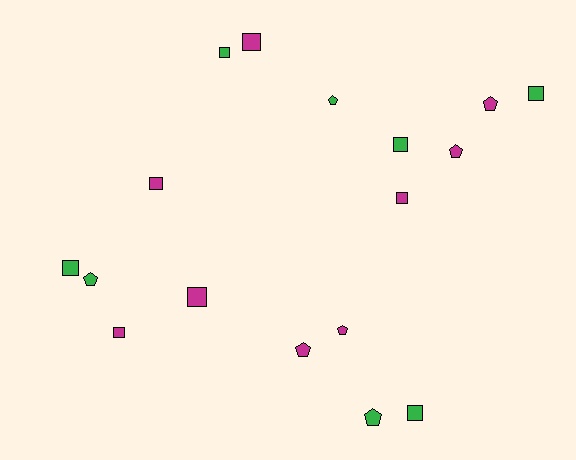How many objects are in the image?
There are 17 objects.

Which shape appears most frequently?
Square, with 10 objects.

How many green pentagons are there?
There are 3 green pentagons.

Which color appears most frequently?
Magenta, with 9 objects.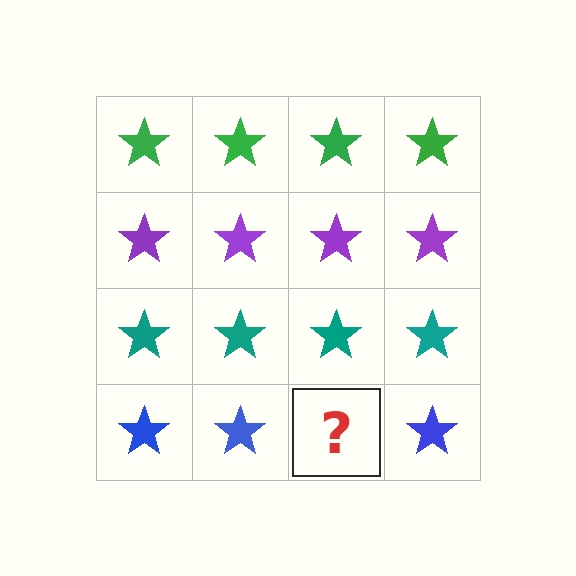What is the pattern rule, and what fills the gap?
The rule is that each row has a consistent color. The gap should be filled with a blue star.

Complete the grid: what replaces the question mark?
The question mark should be replaced with a blue star.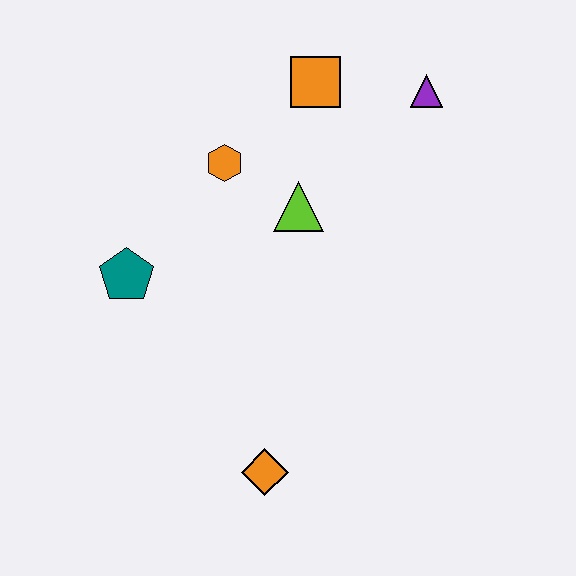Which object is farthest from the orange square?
The orange diamond is farthest from the orange square.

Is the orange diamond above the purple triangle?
No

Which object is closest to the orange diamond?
The teal pentagon is closest to the orange diamond.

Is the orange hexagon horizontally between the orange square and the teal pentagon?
Yes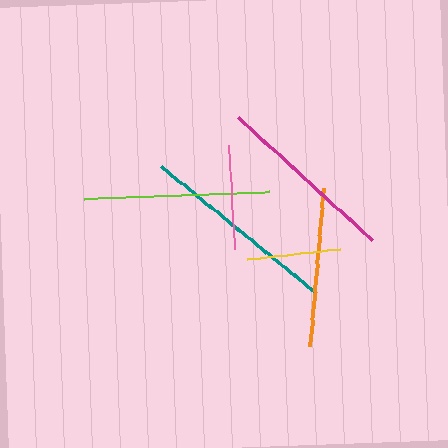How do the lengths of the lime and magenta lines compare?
The lime and magenta lines are approximately the same length.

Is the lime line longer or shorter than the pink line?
The lime line is longer than the pink line.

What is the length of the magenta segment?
The magenta segment is approximately 180 pixels long.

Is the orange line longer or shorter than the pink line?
The orange line is longer than the pink line.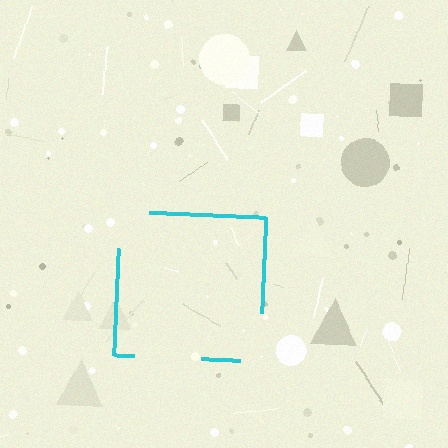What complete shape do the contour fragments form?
The contour fragments form a square.